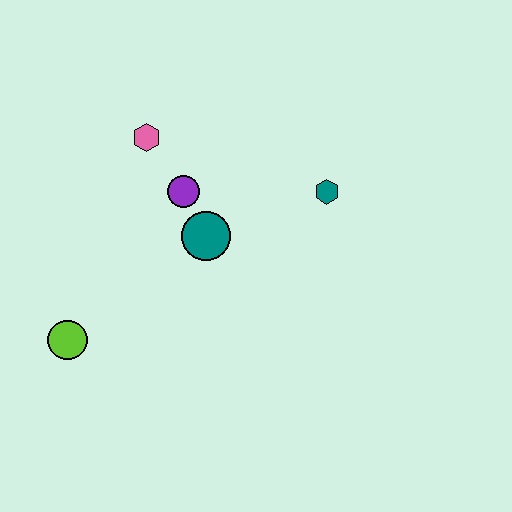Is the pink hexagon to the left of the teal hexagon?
Yes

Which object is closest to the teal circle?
The purple circle is closest to the teal circle.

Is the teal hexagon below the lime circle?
No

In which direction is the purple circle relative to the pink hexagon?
The purple circle is below the pink hexagon.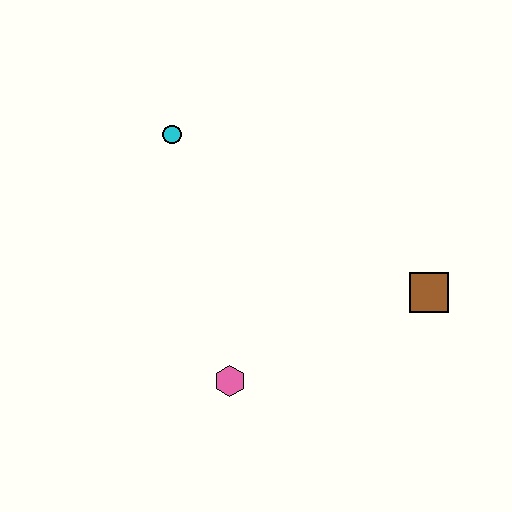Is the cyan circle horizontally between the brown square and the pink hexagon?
No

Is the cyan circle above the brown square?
Yes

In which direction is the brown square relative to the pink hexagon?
The brown square is to the right of the pink hexagon.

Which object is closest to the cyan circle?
The pink hexagon is closest to the cyan circle.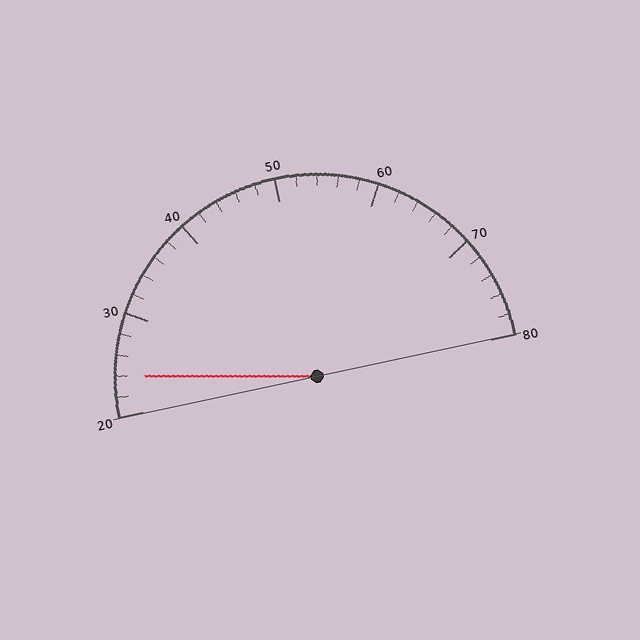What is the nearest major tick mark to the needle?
The nearest major tick mark is 20.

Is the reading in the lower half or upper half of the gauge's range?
The reading is in the lower half of the range (20 to 80).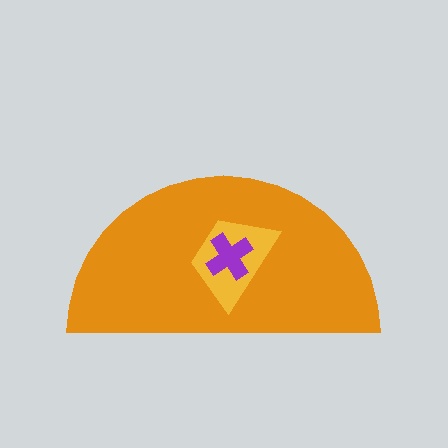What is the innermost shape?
The purple cross.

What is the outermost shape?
The orange semicircle.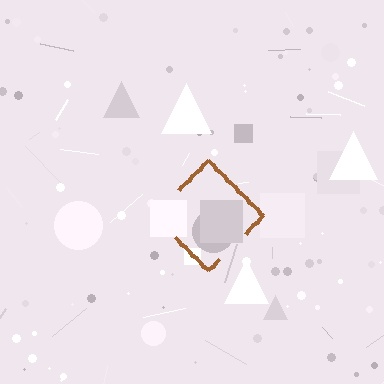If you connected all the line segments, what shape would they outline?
They would outline a diamond.